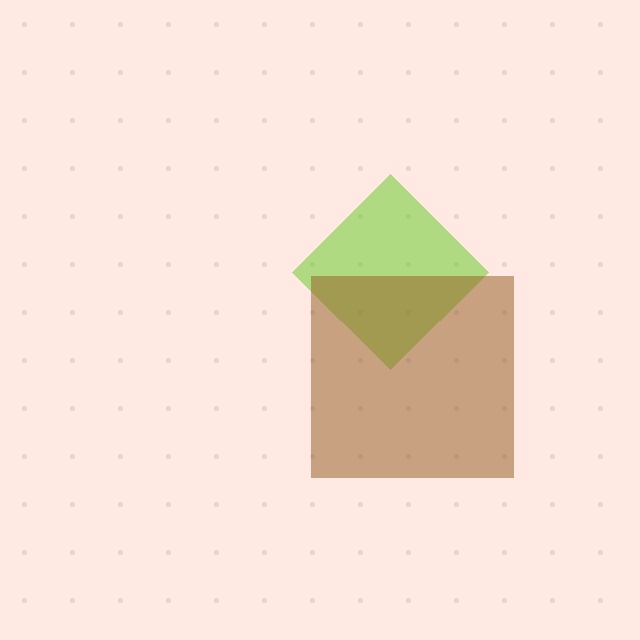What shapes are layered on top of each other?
The layered shapes are: a lime diamond, a brown square.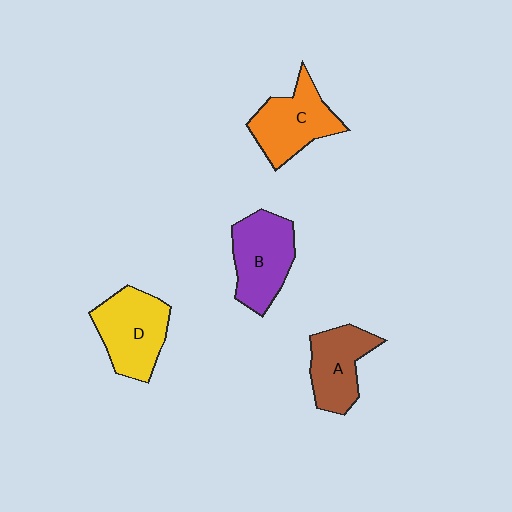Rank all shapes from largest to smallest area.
From largest to smallest: D (yellow), B (purple), C (orange), A (brown).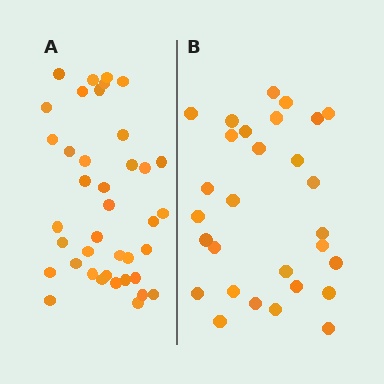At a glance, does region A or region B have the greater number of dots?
Region A (the left region) has more dots.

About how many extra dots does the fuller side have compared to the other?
Region A has roughly 10 or so more dots than region B.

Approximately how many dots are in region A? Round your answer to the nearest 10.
About 40 dots. (The exact count is 39, which rounds to 40.)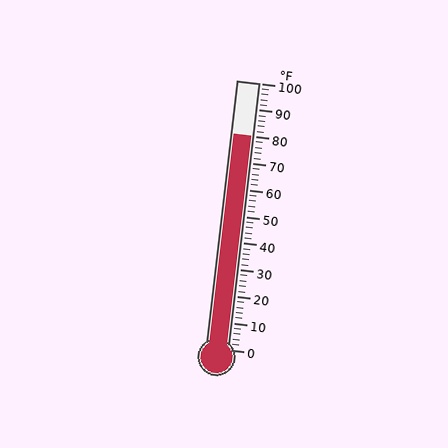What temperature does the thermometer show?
The thermometer shows approximately 80°F.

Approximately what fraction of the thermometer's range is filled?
The thermometer is filled to approximately 80% of its range.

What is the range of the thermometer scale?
The thermometer scale ranges from 0°F to 100°F.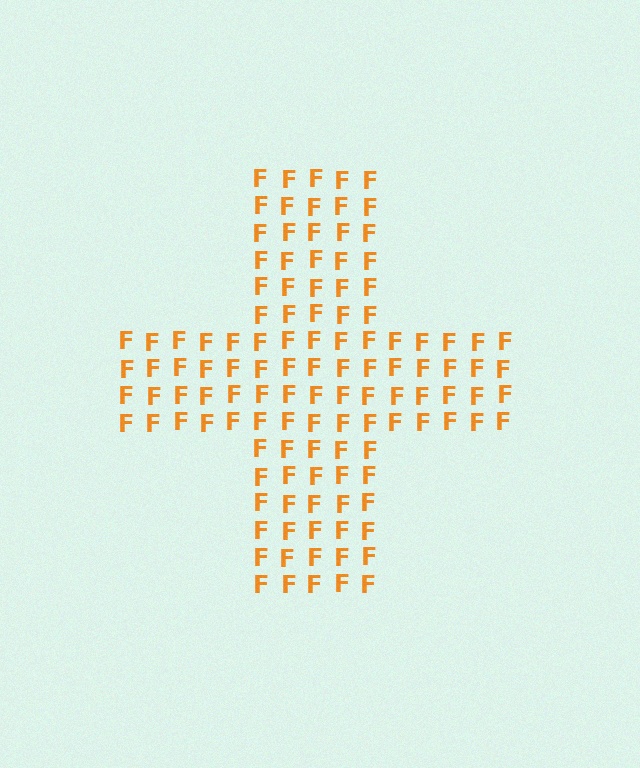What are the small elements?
The small elements are letter F's.